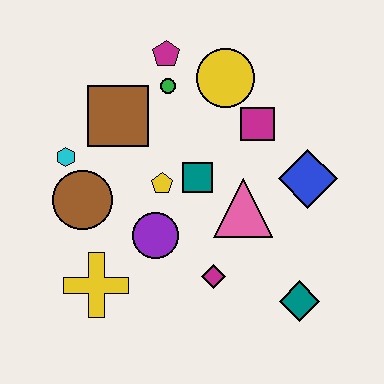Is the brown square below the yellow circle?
Yes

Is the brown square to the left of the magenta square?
Yes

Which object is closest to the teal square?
The yellow pentagon is closest to the teal square.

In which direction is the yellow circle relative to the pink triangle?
The yellow circle is above the pink triangle.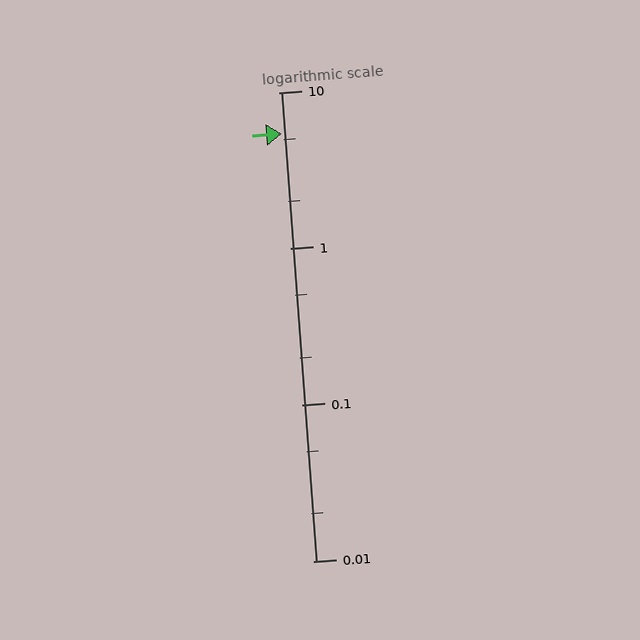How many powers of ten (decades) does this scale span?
The scale spans 3 decades, from 0.01 to 10.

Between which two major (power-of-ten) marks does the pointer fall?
The pointer is between 1 and 10.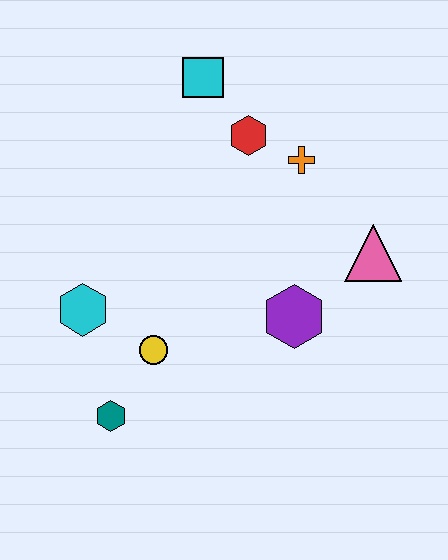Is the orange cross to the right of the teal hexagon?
Yes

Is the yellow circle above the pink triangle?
No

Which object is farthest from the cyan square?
The teal hexagon is farthest from the cyan square.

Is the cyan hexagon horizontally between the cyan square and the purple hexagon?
No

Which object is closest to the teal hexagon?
The yellow circle is closest to the teal hexagon.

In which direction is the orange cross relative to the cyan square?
The orange cross is to the right of the cyan square.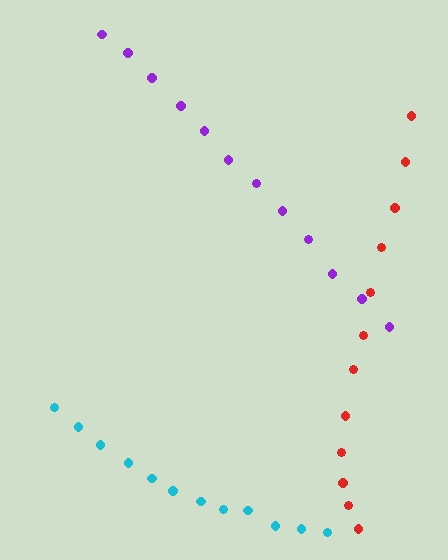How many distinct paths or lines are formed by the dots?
There are 3 distinct paths.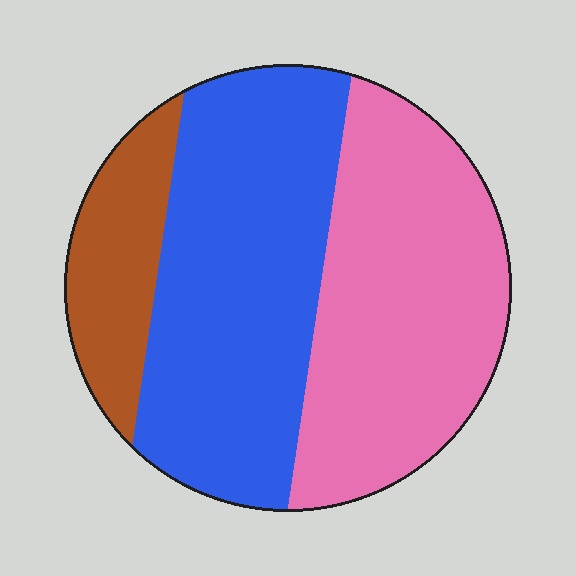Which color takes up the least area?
Brown, at roughly 15%.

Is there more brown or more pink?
Pink.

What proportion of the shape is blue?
Blue covers 44% of the shape.